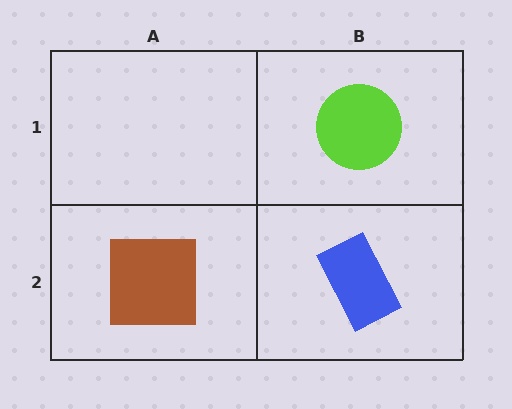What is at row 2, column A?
A brown square.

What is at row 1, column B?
A lime circle.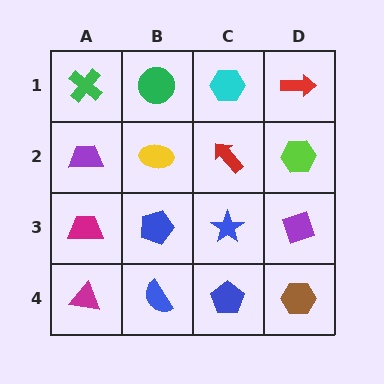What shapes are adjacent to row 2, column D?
A red arrow (row 1, column D), a purple diamond (row 3, column D), a red arrow (row 2, column C).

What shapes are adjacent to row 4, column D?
A purple diamond (row 3, column D), a blue pentagon (row 4, column C).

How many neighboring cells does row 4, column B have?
3.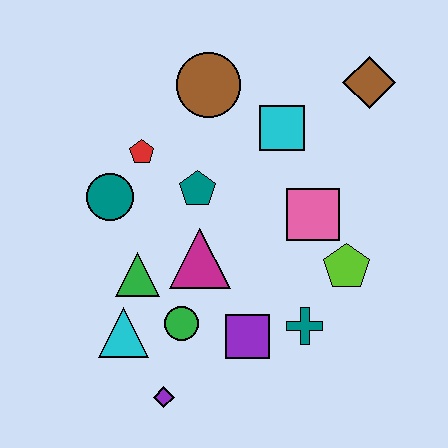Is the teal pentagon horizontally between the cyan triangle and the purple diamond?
No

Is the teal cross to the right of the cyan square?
Yes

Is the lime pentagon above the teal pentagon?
No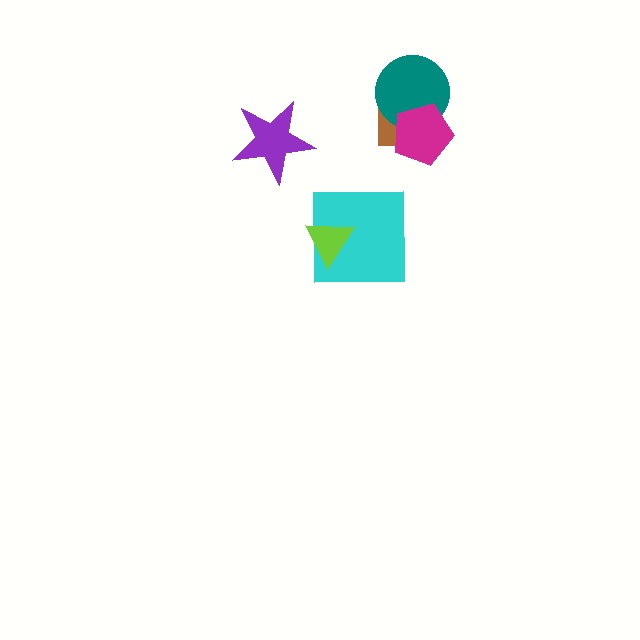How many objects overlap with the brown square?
2 objects overlap with the brown square.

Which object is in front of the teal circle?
The magenta pentagon is in front of the teal circle.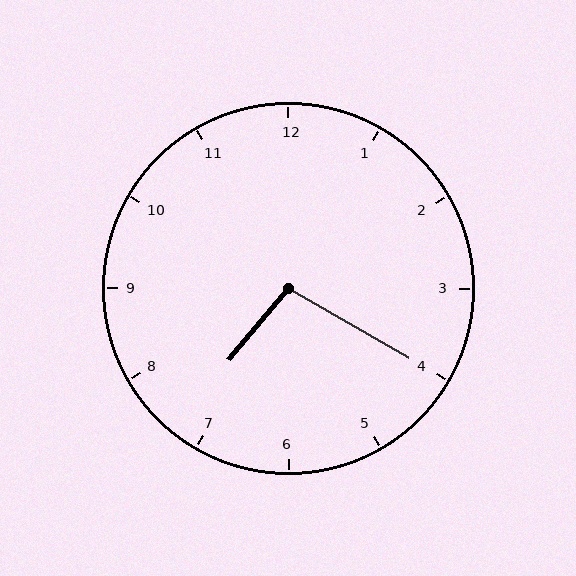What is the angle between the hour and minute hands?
Approximately 100 degrees.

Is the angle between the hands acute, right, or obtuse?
It is obtuse.